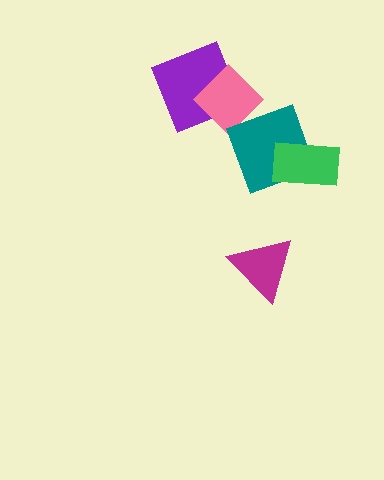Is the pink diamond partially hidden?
Yes, it is partially covered by another shape.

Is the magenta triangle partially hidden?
No, no other shape covers it.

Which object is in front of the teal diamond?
The green rectangle is in front of the teal diamond.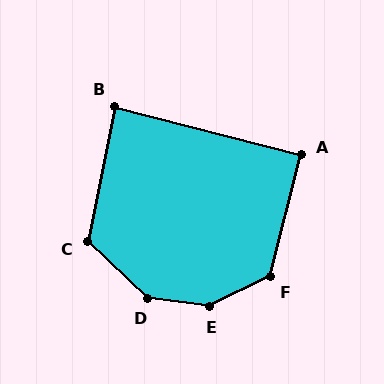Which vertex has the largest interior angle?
E, at approximately 147 degrees.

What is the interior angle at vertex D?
Approximately 143 degrees (obtuse).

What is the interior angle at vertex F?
Approximately 130 degrees (obtuse).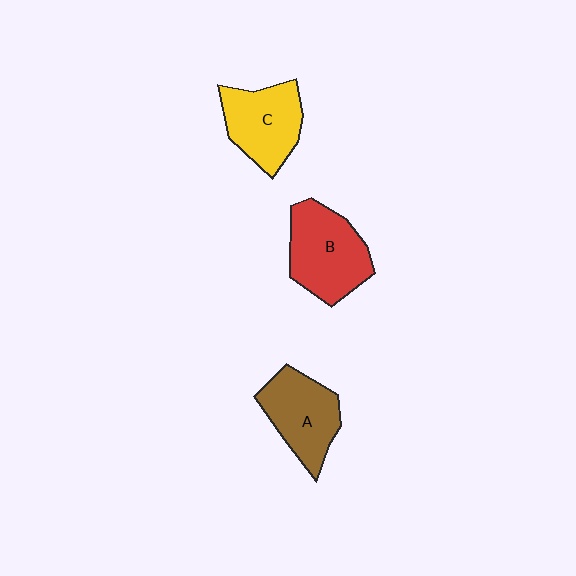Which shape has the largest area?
Shape B (red).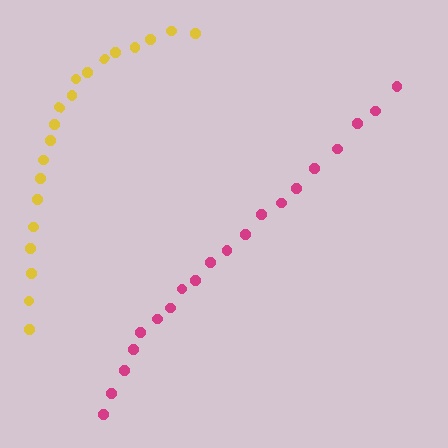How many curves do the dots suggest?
There are 2 distinct paths.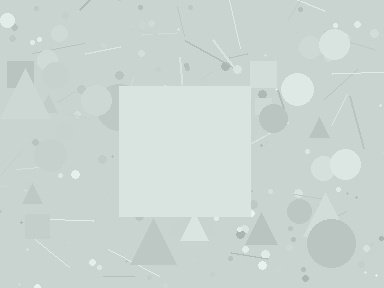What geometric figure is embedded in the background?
A square is embedded in the background.